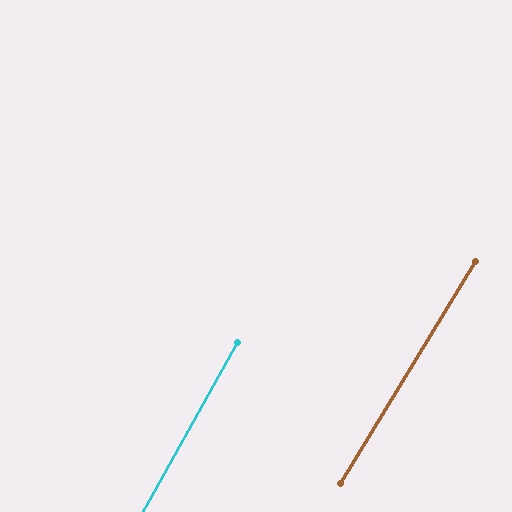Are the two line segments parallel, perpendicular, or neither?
Parallel — their directions differ by only 2.0°.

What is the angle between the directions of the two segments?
Approximately 2 degrees.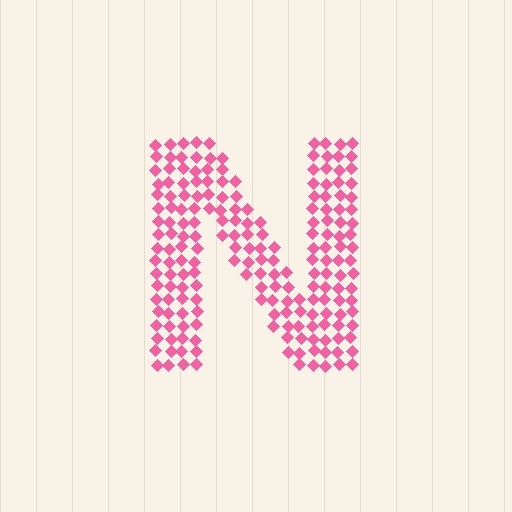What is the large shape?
The large shape is the letter N.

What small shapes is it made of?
It is made of small diamonds.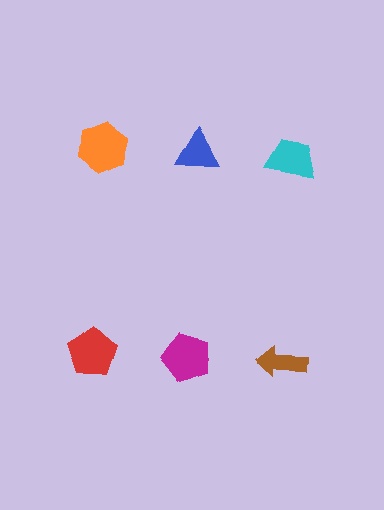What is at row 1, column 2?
A blue triangle.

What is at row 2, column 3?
A brown arrow.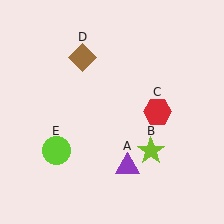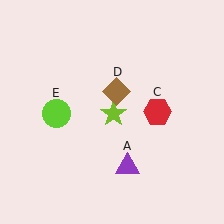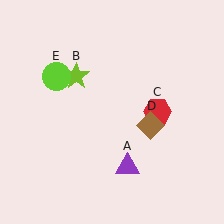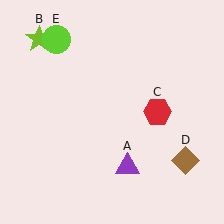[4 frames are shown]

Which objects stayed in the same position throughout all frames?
Purple triangle (object A) and red hexagon (object C) remained stationary.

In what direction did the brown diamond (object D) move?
The brown diamond (object D) moved down and to the right.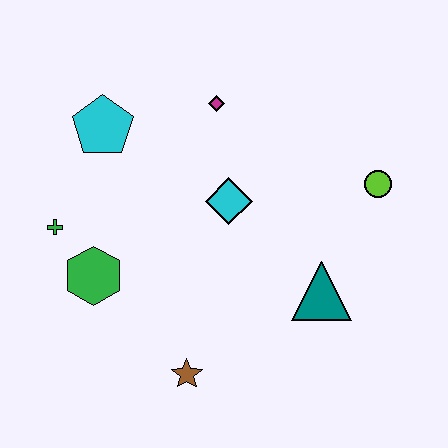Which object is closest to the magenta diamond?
The cyan diamond is closest to the magenta diamond.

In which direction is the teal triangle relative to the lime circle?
The teal triangle is below the lime circle.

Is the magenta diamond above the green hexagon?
Yes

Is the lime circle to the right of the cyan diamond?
Yes